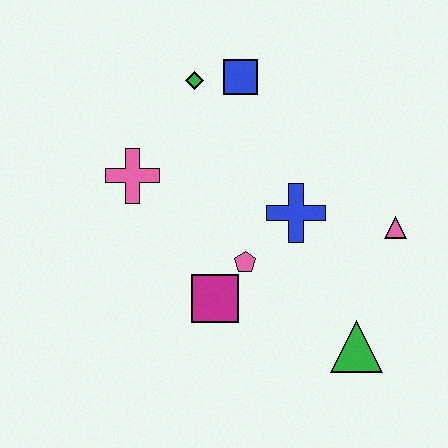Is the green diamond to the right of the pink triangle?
No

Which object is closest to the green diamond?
The blue square is closest to the green diamond.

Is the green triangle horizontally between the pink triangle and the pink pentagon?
Yes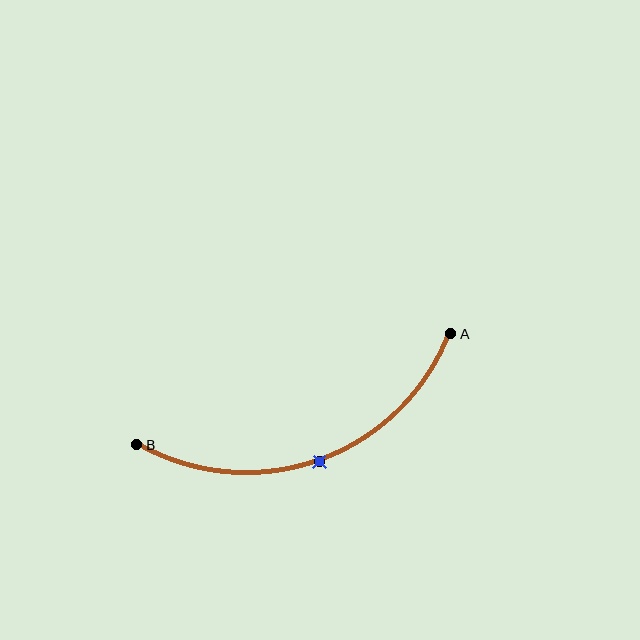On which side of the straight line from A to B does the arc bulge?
The arc bulges below the straight line connecting A and B.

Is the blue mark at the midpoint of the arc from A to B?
Yes. The blue mark lies on the arc at equal arc-length from both A and B — it is the arc midpoint.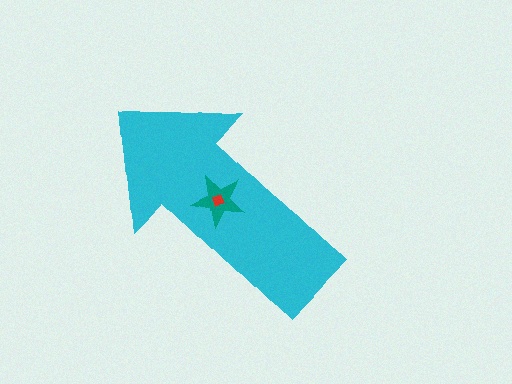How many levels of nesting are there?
3.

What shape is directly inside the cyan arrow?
The teal star.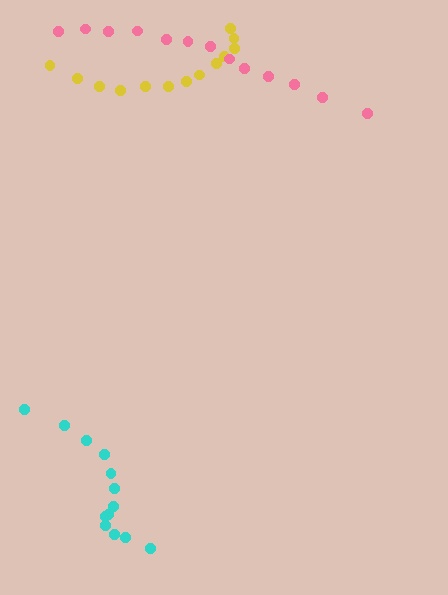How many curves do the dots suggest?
There are 3 distinct paths.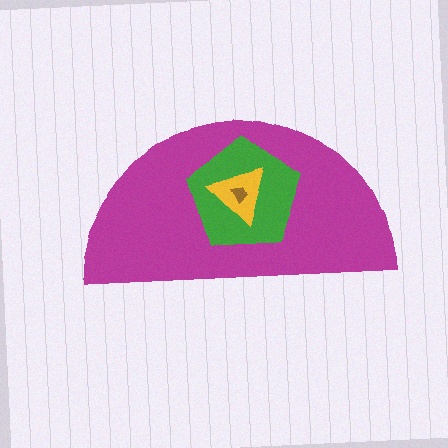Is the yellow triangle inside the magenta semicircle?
Yes.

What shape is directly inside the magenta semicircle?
The green pentagon.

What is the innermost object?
The brown trapezoid.